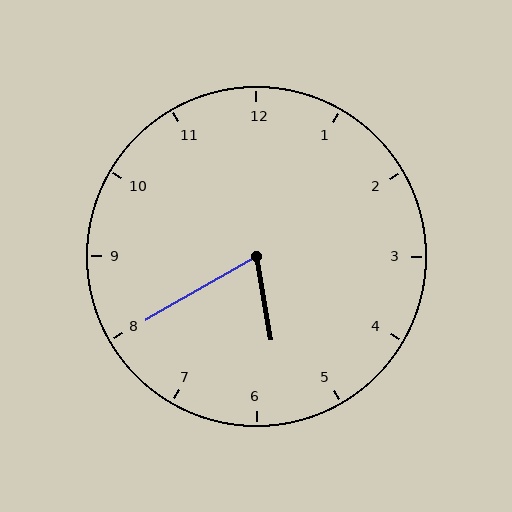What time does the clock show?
5:40.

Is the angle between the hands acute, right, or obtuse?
It is acute.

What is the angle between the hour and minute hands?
Approximately 70 degrees.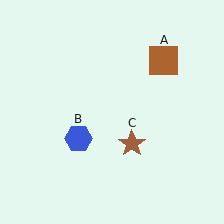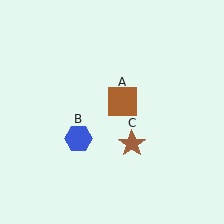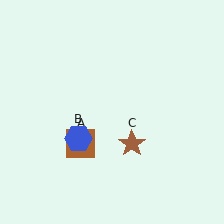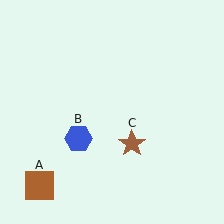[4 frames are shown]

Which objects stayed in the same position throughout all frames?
Blue hexagon (object B) and brown star (object C) remained stationary.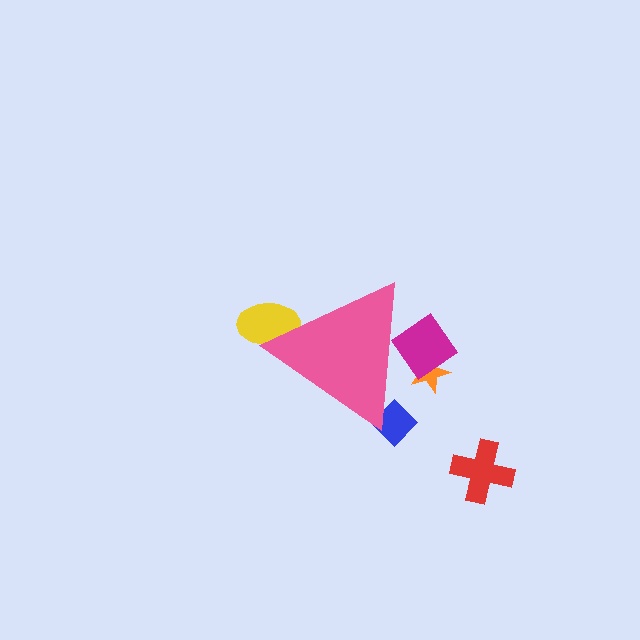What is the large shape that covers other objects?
A pink triangle.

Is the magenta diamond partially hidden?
Yes, the magenta diamond is partially hidden behind the pink triangle.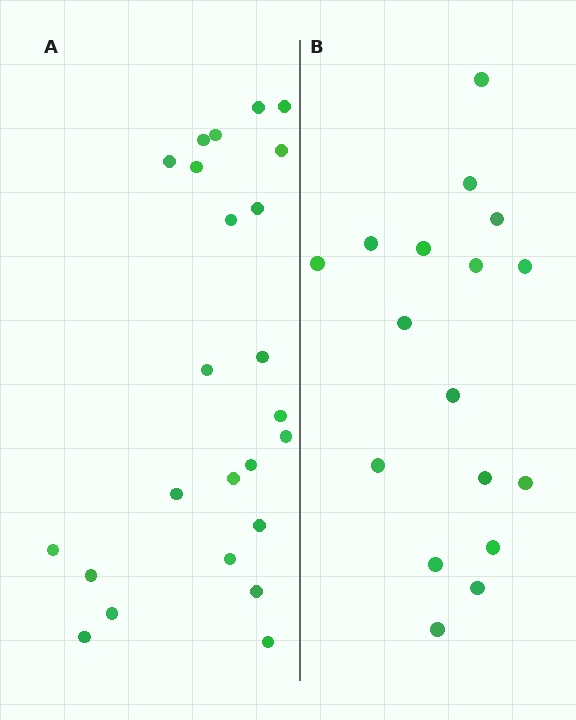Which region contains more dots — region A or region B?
Region A (the left region) has more dots.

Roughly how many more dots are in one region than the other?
Region A has roughly 8 or so more dots than region B.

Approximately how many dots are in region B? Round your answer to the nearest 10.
About 20 dots. (The exact count is 17, which rounds to 20.)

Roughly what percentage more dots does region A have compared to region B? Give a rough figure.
About 40% more.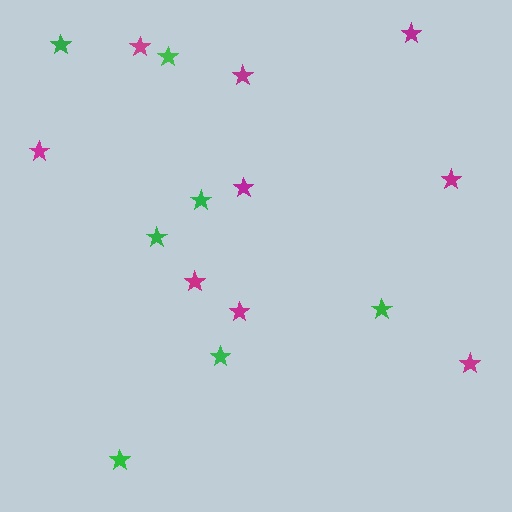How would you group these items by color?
There are 2 groups: one group of green stars (7) and one group of magenta stars (9).